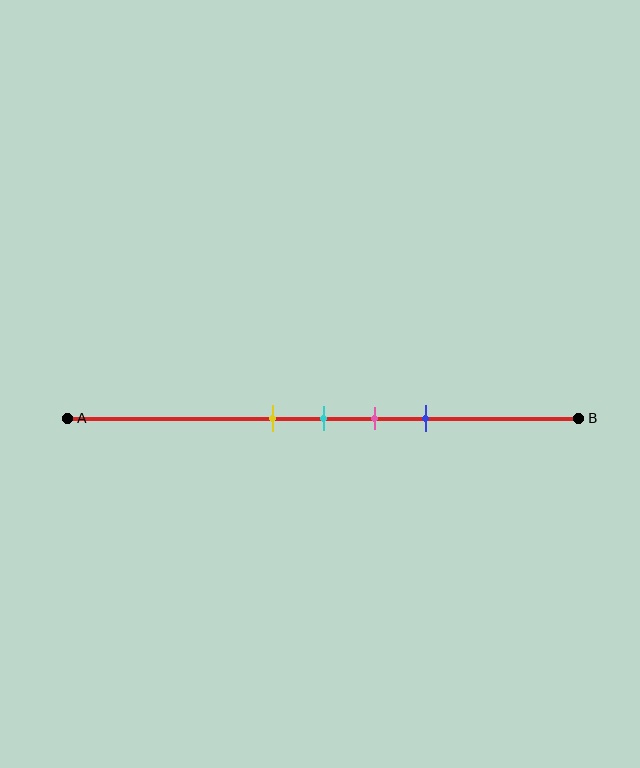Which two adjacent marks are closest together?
The yellow and cyan marks are the closest adjacent pair.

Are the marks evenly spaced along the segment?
Yes, the marks are approximately evenly spaced.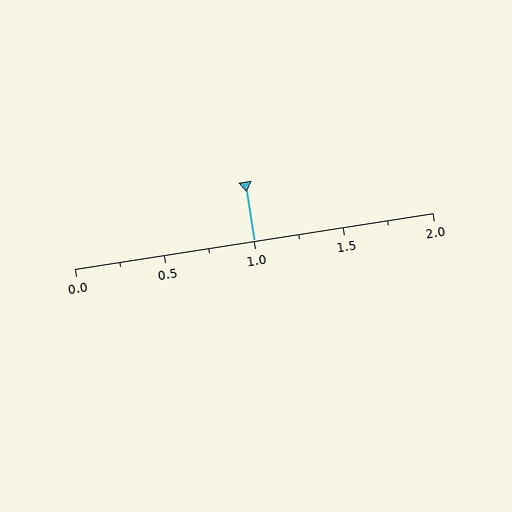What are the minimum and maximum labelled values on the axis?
The axis runs from 0.0 to 2.0.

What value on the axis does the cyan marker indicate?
The marker indicates approximately 1.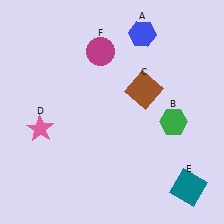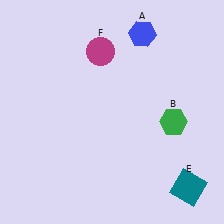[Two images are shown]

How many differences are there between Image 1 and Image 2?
There are 2 differences between the two images.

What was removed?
The pink star (D), the brown square (C) were removed in Image 2.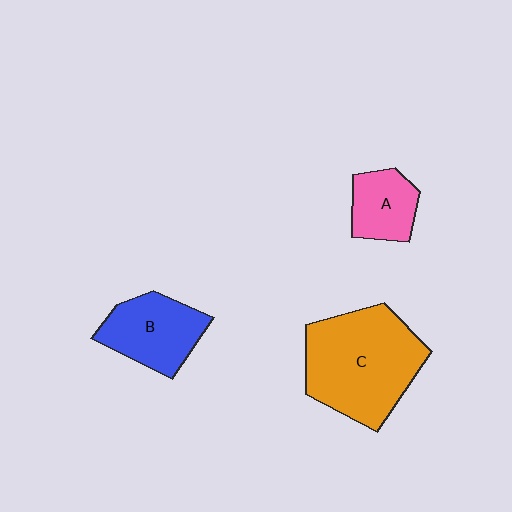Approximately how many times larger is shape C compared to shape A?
Approximately 2.5 times.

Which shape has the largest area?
Shape C (orange).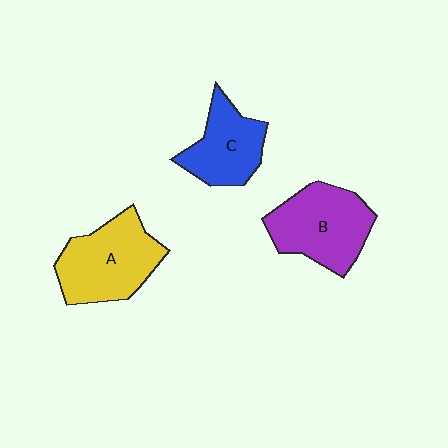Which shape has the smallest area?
Shape C (blue).